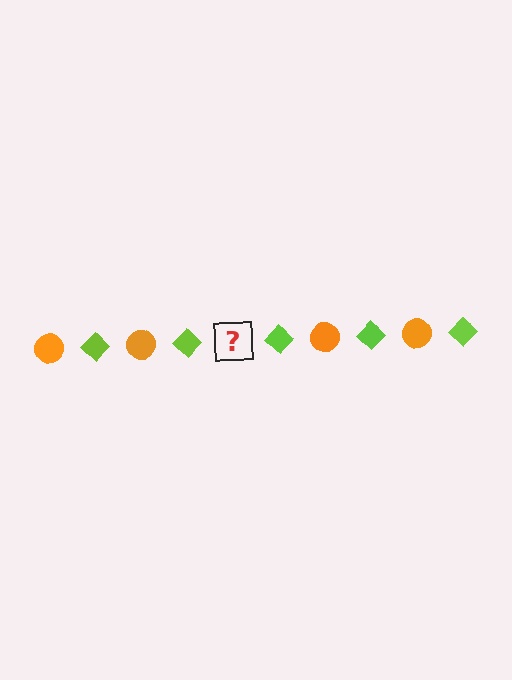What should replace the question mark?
The question mark should be replaced with an orange circle.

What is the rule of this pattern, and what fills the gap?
The rule is that the pattern alternates between orange circle and lime diamond. The gap should be filled with an orange circle.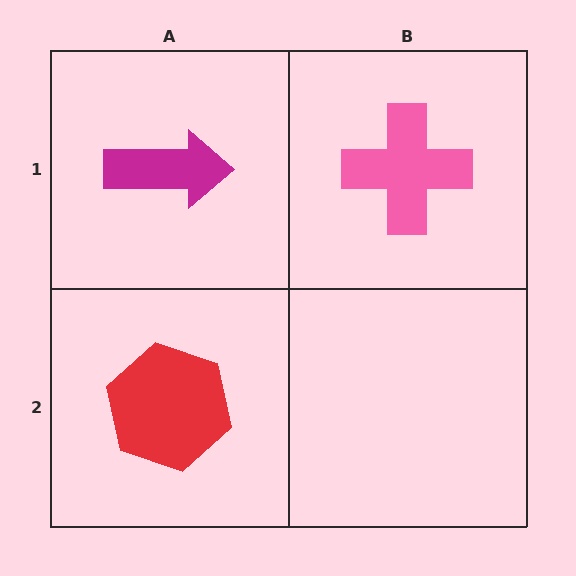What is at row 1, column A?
A magenta arrow.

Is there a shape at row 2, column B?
No, that cell is empty.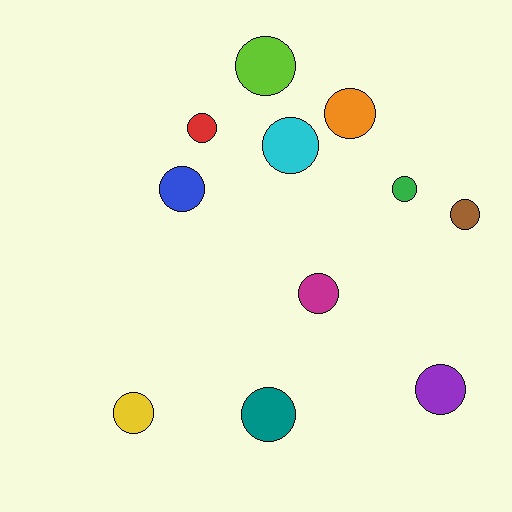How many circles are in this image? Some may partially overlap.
There are 11 circles.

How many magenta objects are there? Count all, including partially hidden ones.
There is 1 magenta object.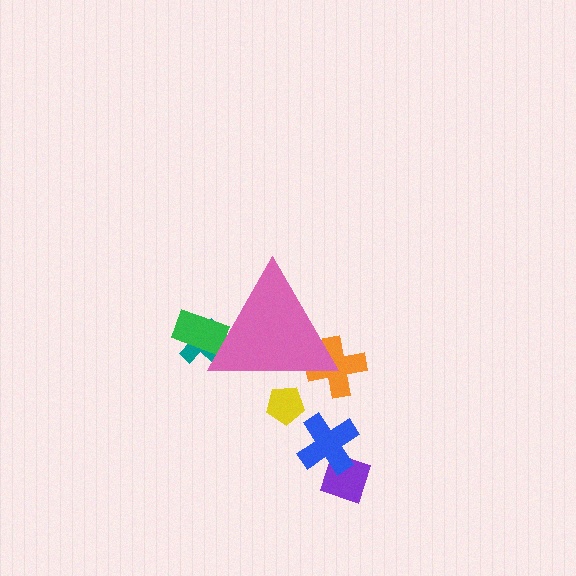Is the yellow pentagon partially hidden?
Yes, the yellow pentagon is partially hidden behind the pink triangle.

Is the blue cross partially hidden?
No, the blue cross is fully visible.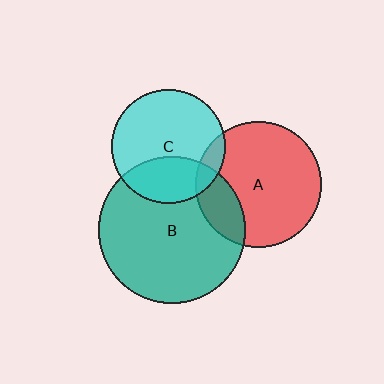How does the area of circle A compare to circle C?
Approximately 1.2 times.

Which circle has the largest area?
Circle B (teal).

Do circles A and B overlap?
Yes.